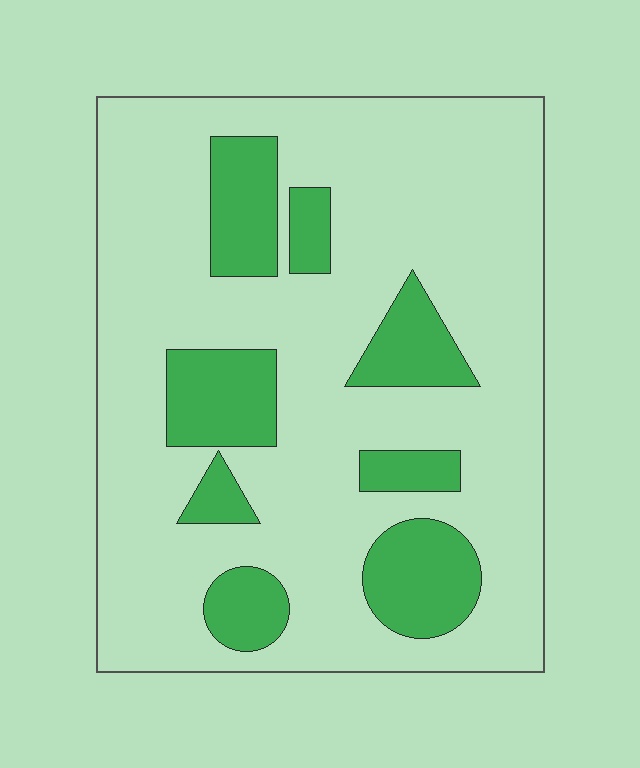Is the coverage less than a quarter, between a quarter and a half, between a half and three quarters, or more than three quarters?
Less than a quarter.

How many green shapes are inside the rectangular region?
8.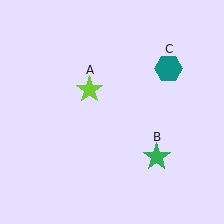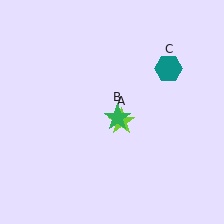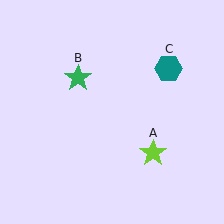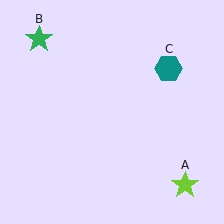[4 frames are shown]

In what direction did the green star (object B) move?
The green star (object B) moved up and to the left.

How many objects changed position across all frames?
2 objects changed position: lime star (object A), green star (object B).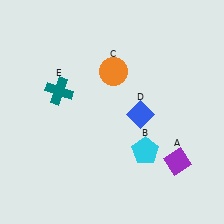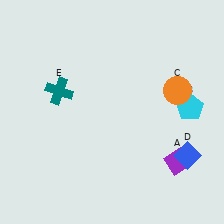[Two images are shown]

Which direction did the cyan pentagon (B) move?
The cyan pentagon (B) moved right.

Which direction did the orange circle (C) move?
The orange circle (C) moved right.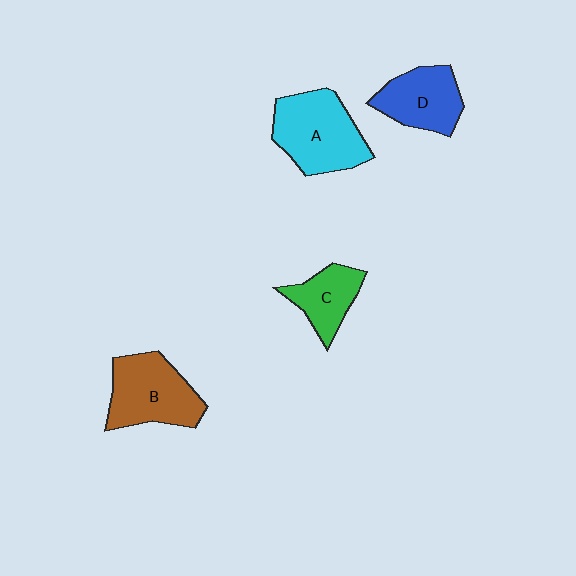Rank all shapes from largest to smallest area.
From largest to smallest: A (cyan), B (brown), D (blue), C (green).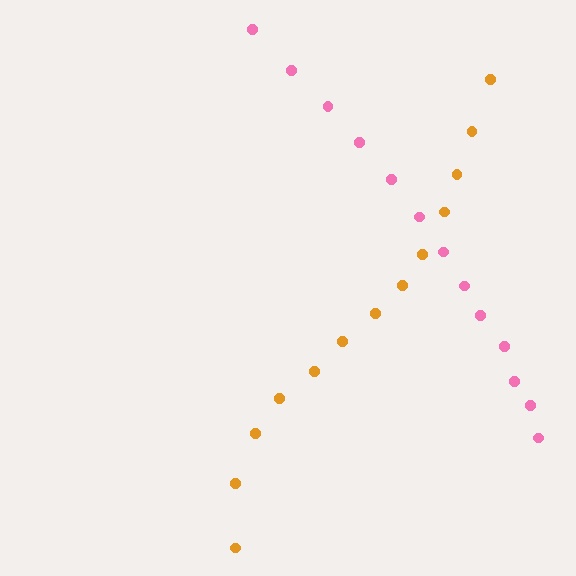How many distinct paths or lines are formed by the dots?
There are 2 distinct paths.